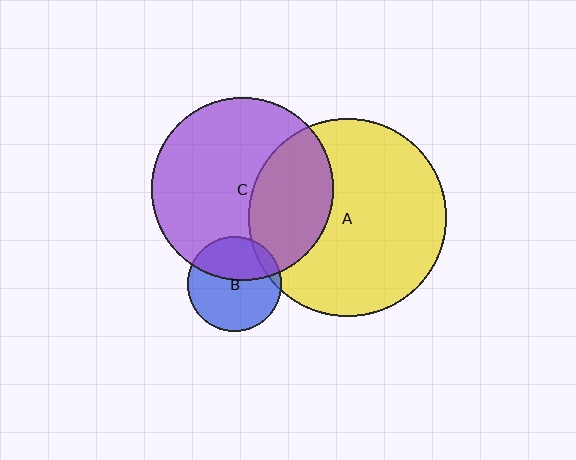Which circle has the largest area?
Circle A (yellow).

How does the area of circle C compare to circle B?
Approximately 3.8 times.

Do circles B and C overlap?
Yes.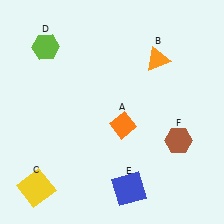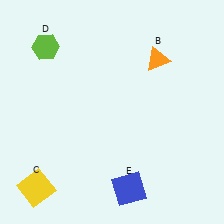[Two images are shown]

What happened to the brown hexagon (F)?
The brown hexagon (F) was removed in Image 2. It was in the bottom-right area of Image 1.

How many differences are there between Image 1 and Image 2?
There are 2 differences between the two images.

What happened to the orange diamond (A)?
The orange diamond (A) was removed in Image 2. It was in the bottom-right area of Image 1.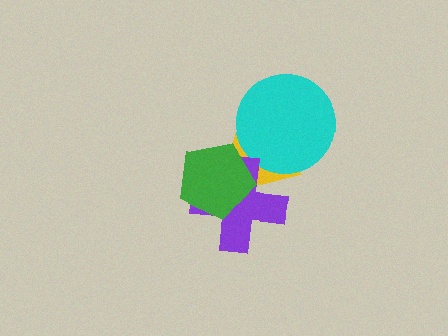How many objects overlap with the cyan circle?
1 object overlaps with the cyan circle.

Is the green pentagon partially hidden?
No, no other shape covers it.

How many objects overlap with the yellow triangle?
3 objects overlap with the yellow triangle.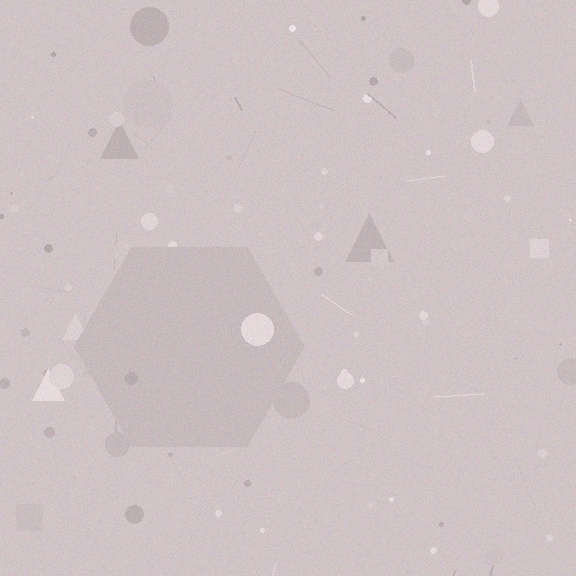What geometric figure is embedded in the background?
A hexagon is embedded in the background.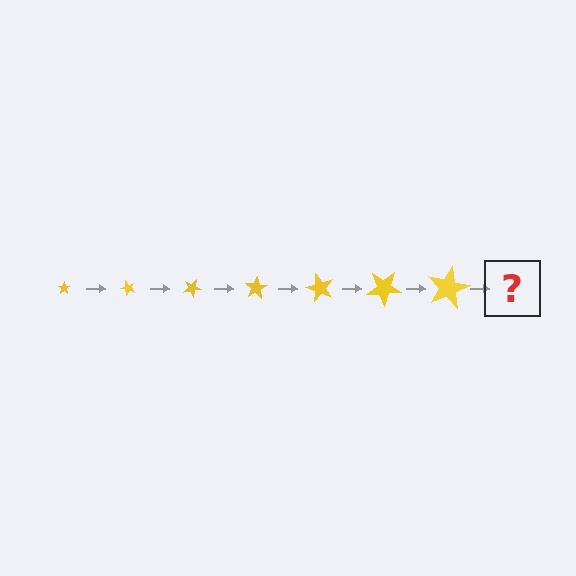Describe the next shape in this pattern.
It should be a star, larger than the previous one and rotated 350 degrees from the start.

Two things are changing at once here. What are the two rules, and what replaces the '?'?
The two rules are that the star grows larger each step and it rotates 50 degrees each step. The '?' should be a star, larger than the previous one and rotated 350 degrees from the start.